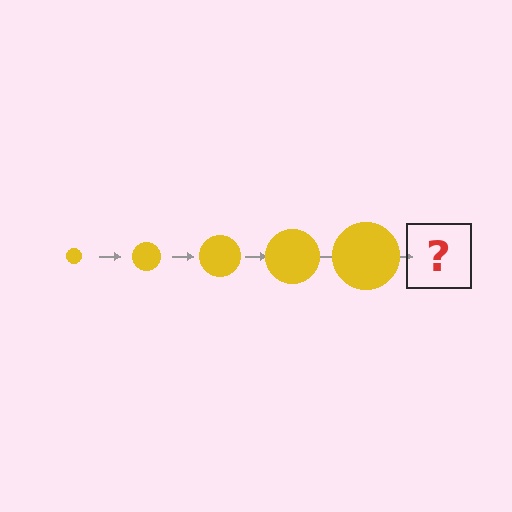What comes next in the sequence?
The next element should be a yellow circle, larger than the previous one.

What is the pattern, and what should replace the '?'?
The pattern is that the circle gets progressively larger each step. The '?' should be a yellow circle, larger than the previous one.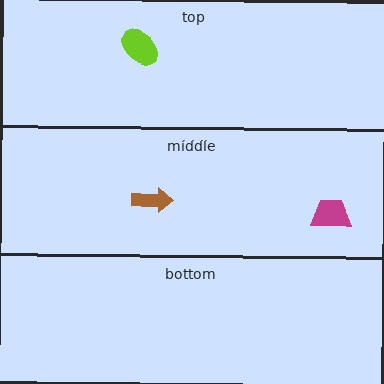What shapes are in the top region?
The lime ellipse.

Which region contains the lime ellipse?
The top region.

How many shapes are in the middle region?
2.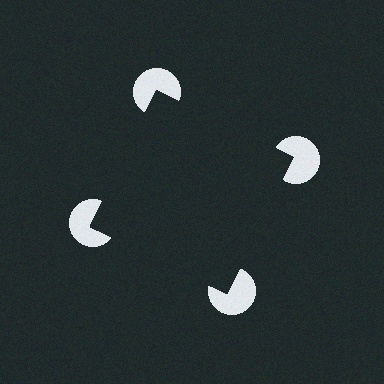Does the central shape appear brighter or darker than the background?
It typically appears slightly darker than the background, even though no actual brightness change is drawn.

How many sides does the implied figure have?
4 sides.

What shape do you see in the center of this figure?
An illusory square — its edges are inferred from the aligned wedge cuts in the pac-man discs, not physically drawn.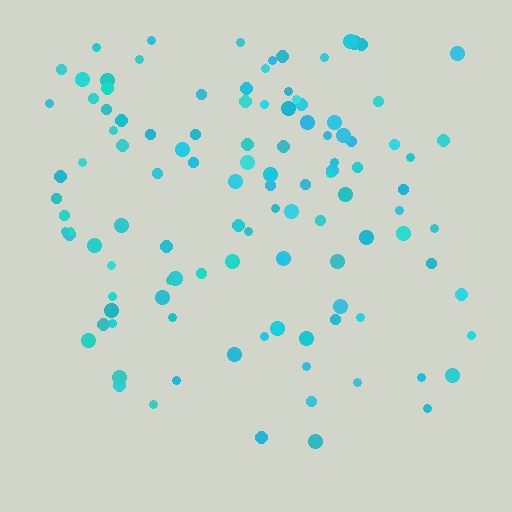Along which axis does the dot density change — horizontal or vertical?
Vertical.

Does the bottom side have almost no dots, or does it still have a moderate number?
Still a moderate number, just noticeably fewer than the top.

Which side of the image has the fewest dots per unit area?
The bottom.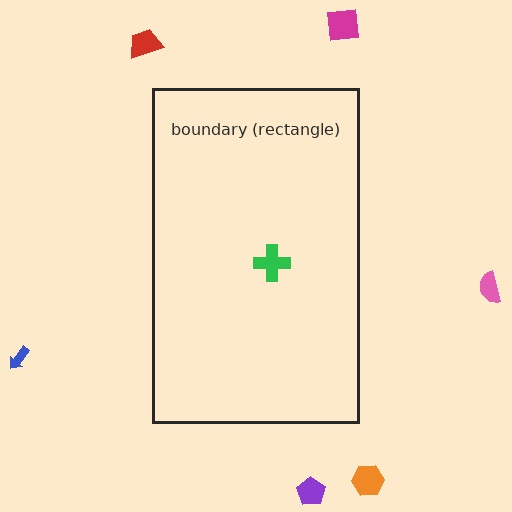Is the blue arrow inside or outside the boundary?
Outside.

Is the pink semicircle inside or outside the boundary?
Outside.